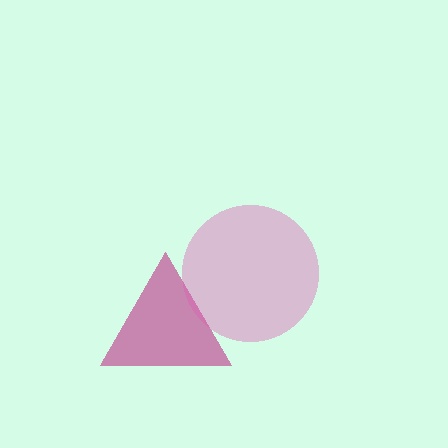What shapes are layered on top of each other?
The layered shapes are: a magenta triangle, a pink circle.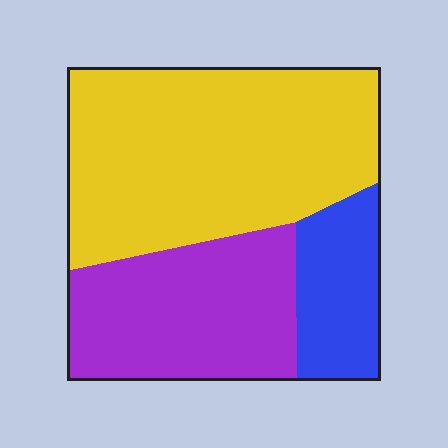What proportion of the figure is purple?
Purple takes up about one third (1/3) of the figure.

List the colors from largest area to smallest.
From largest to smallest: yellow, purple, blue.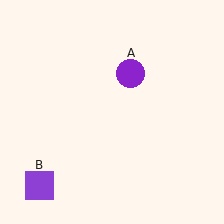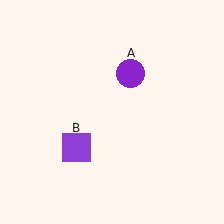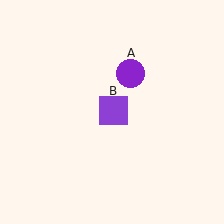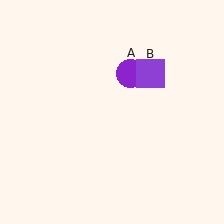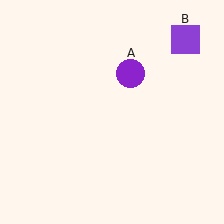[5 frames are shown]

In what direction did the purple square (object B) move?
The purple square (object B) moved up and to the right.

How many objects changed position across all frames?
1 object changed position: purple square (object B).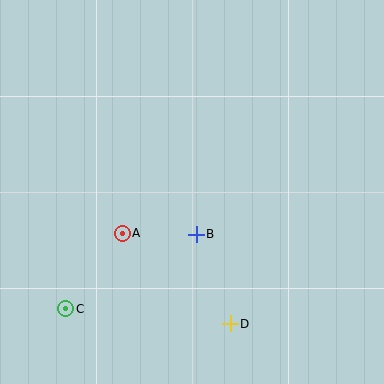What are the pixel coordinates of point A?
Point A is at (122, 233).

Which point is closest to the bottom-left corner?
Point C is closest to the bottom-left corner.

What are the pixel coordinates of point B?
Point B is at (196, 234).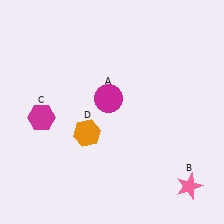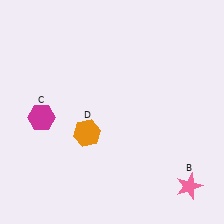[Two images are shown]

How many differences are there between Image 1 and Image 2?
There is 1 difference between the two images.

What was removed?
The magenta circle (A) was removed in Image 2.